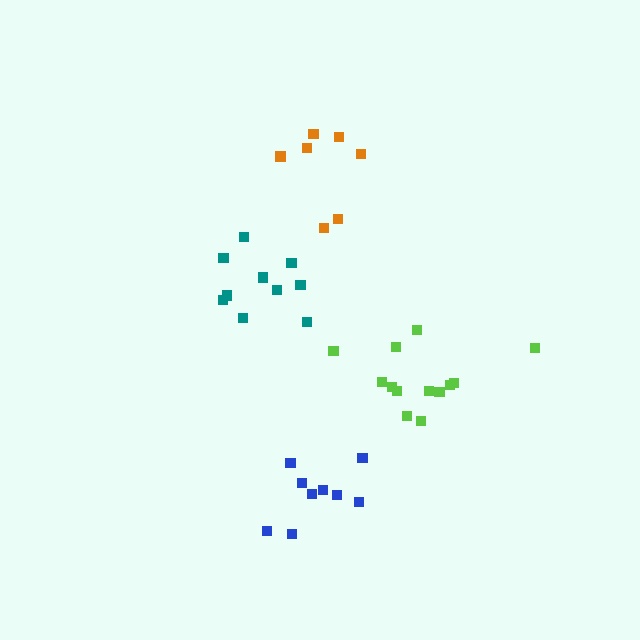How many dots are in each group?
Group 1: 7 dots, Group 2: 9 dots, Group 3: 13 dots, Group 4: 10 dots (39 total).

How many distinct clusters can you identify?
There are 4 distinct clusters.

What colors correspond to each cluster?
The clusters are colored: orange, blue, lime, teal.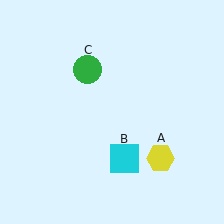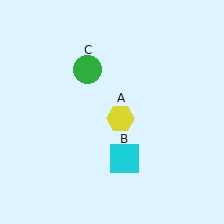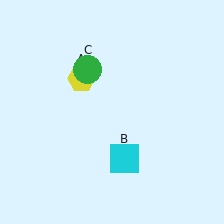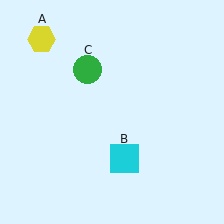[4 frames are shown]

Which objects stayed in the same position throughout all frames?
Cyan square (object B) and green circle (object C) remained stationary.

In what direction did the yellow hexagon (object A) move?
The yellow hexagon (object A) moved up and to the left.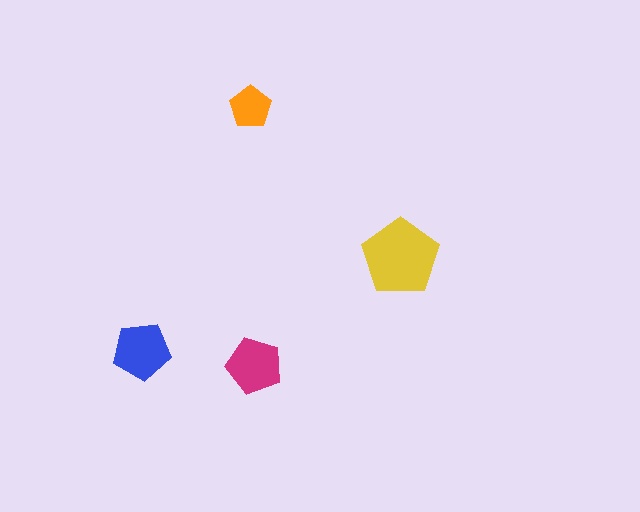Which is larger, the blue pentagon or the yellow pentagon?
The yellow one.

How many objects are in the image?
There are 4 objects in the image.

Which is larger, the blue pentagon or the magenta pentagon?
The blue one.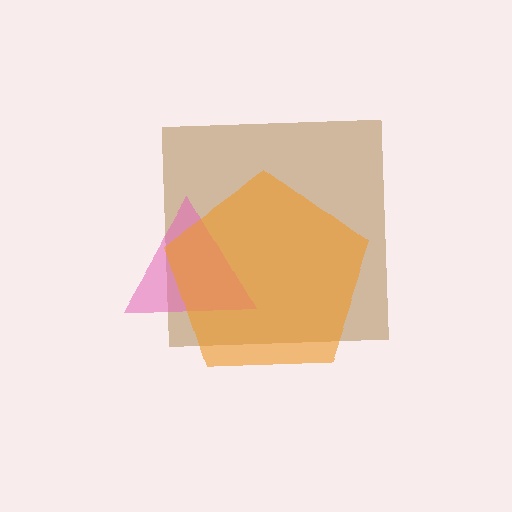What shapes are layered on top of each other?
The layered shapes are: a brown square, a pink triangle, an orange pentagon.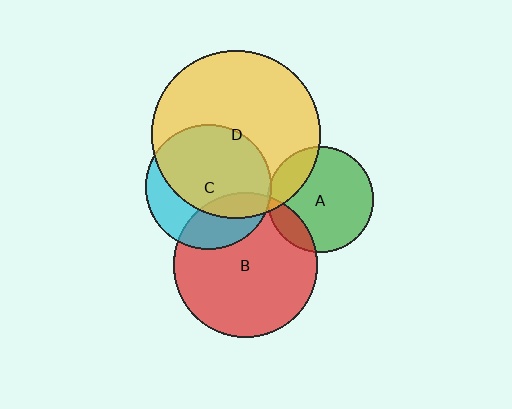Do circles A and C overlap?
Yes.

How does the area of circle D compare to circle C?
Approximately 1.8 times.